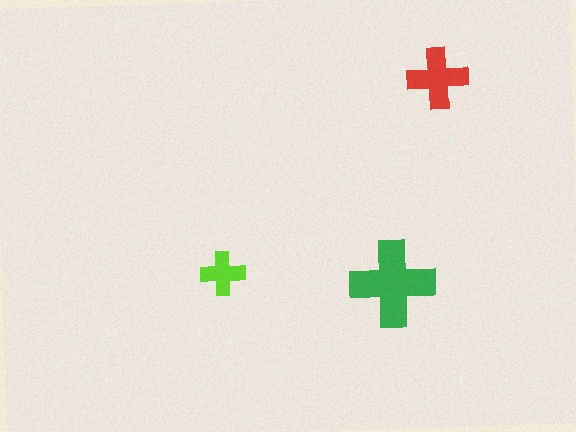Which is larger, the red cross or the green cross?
The green one.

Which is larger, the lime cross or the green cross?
The green one.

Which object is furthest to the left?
The lime cross is leftmost.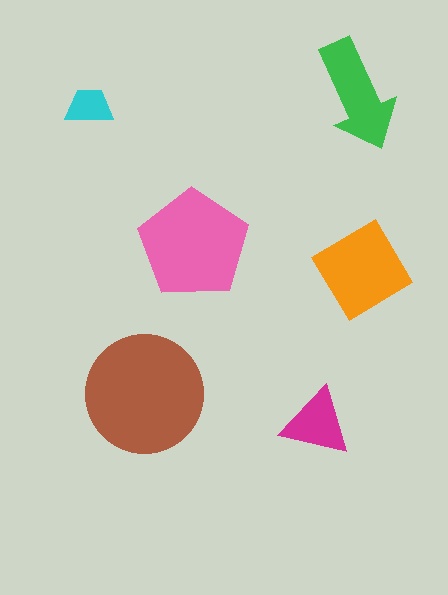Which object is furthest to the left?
The cyan trapezoid is leftmost.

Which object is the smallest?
The cyan trapezoid.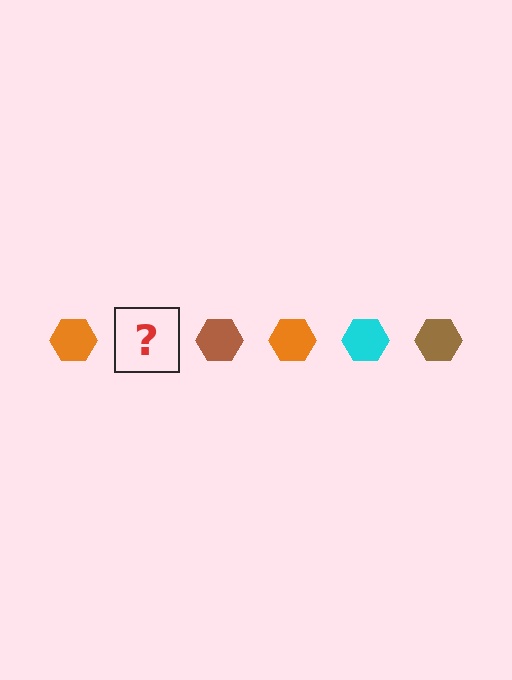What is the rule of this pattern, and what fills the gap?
The rule is that the pattern cycles through orange, cyan, brown hexagons. The gap should be filled with a cyan hexagon.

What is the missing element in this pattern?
The missing element is a cyan hexagon.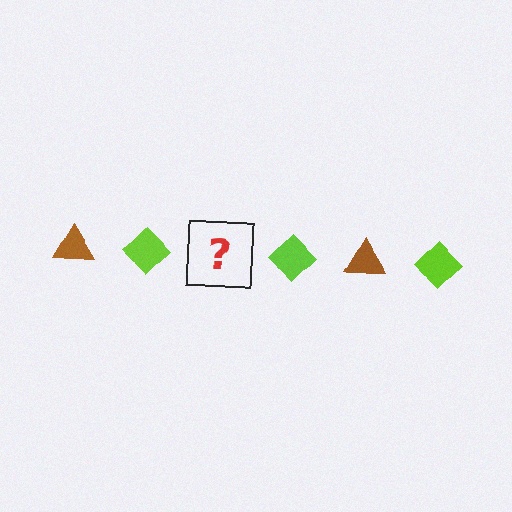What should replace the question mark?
The question mark should be replaced with a brown triangle.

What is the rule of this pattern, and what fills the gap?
The rule is that the pattern alternates between brown triangle and lime diamond. The gap should be filled with a brown triangle.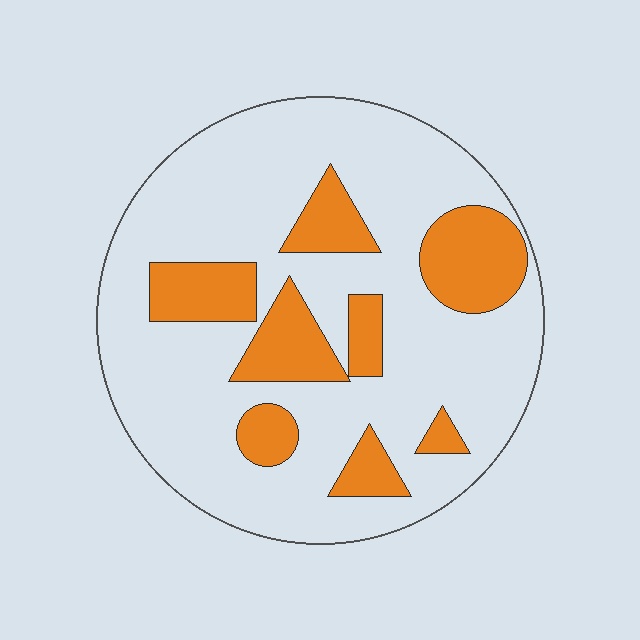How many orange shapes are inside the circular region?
8.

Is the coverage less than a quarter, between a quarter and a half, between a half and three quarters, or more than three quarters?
Less than a quarter.